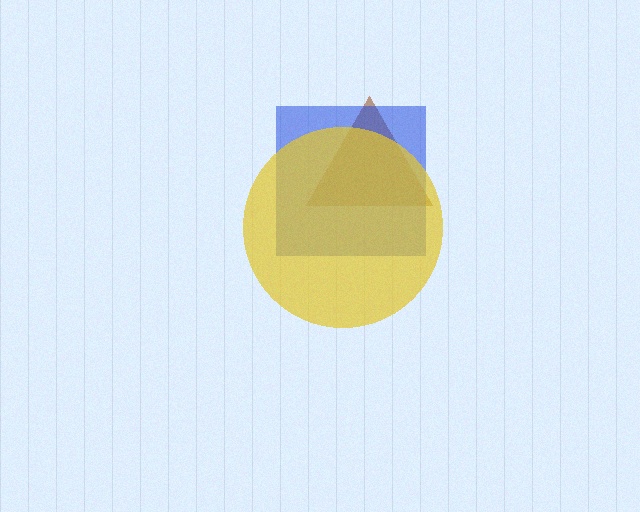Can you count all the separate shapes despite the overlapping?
Yes, there are 3 separate shapes.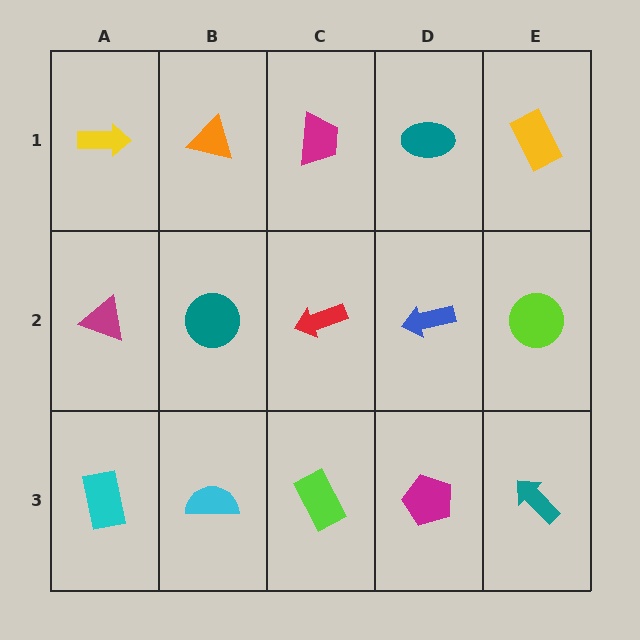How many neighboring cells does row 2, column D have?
4.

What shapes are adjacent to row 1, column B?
A teal circle (row 2, column B), a yellow arrow (row 1, column A), a magenta trapezoid (row 1, column C).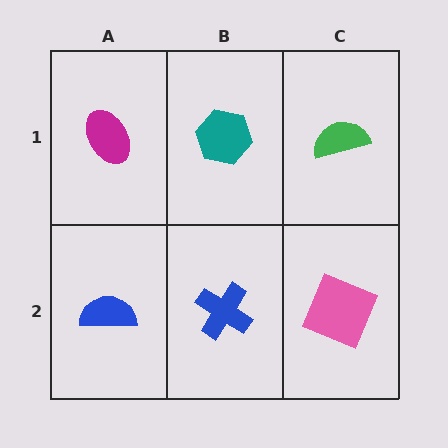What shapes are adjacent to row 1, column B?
A blue cross (row 2, column B), a magenta ellipse (row 1, column A), a green semicircle (row 1, column C).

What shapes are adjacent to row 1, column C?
A pink square (row 2, column C), a teal hexagon (row 1, column B).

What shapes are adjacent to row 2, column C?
A green semicircle (row 1, column C), a blue cross (row 2, column B).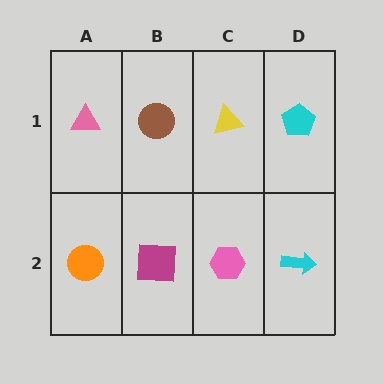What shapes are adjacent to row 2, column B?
A brown circle (row 1, column B), an orange circle (row 2, column A), a pink hexagon (row 2, column C).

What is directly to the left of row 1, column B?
A pink triangle.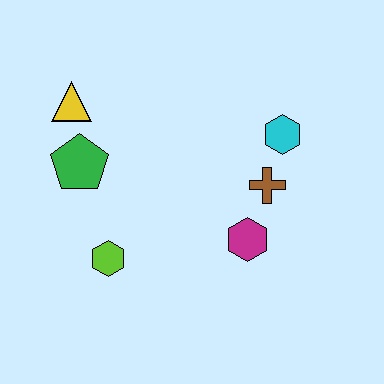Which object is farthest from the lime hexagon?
The cyan hexagon is farthest from the lime hexagon.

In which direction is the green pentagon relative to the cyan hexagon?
The green pentagon is to the left of the cyan hexagon.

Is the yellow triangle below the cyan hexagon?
No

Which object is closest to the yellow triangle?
The green pentagon is closest to the yellow triangle.